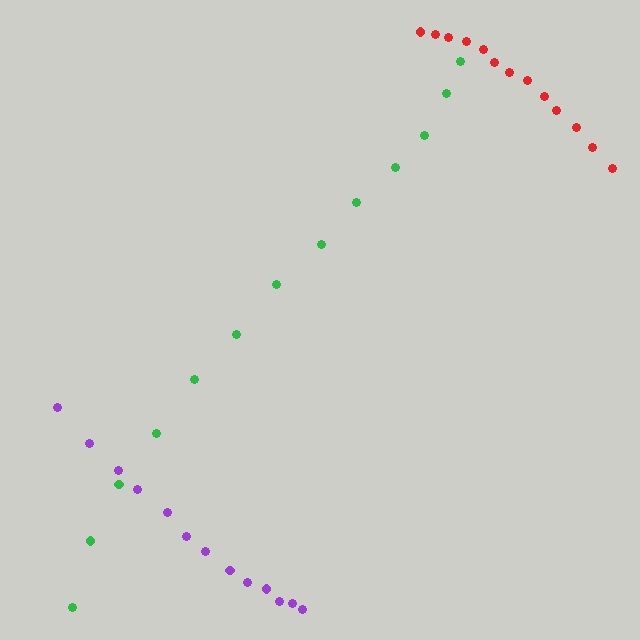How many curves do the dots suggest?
There are 3 distinct paths.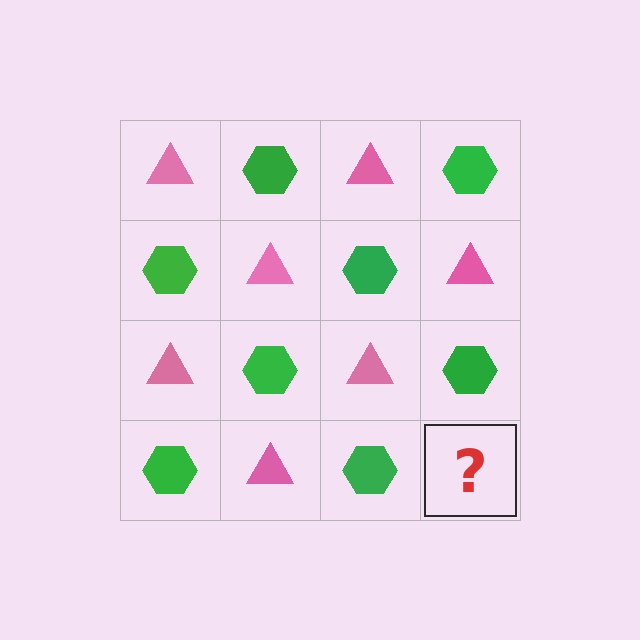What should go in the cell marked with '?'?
The missing cell should contain a pink triangle.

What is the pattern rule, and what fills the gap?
The rule is that it alternates pink triangle and green hexagon in a checkerboard pattern. The gap should be filled with a pink triangle.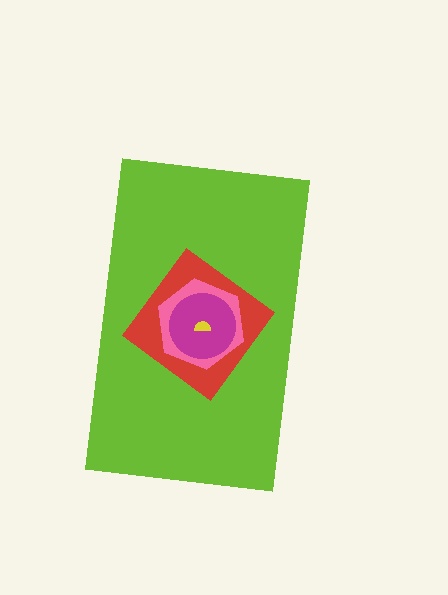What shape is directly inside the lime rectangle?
The red diamond.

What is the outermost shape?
The lime rectangle.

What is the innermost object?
The yellow semicircle.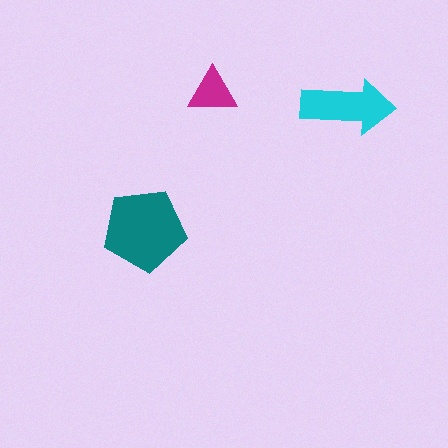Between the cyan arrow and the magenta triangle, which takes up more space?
The cyan arrow.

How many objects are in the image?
There are 3 objects in the image.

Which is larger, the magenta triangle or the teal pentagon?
The teal pentagon.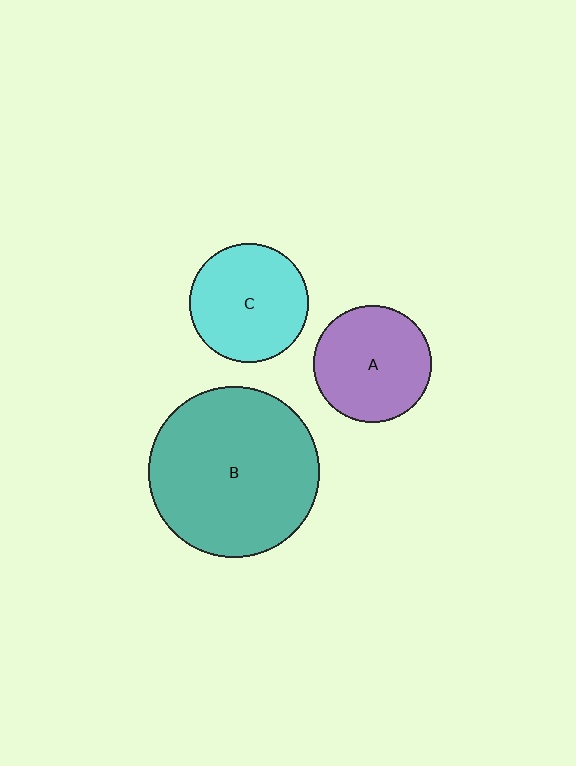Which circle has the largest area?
Circle B (teal).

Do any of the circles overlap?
No, none of the circles overlap.